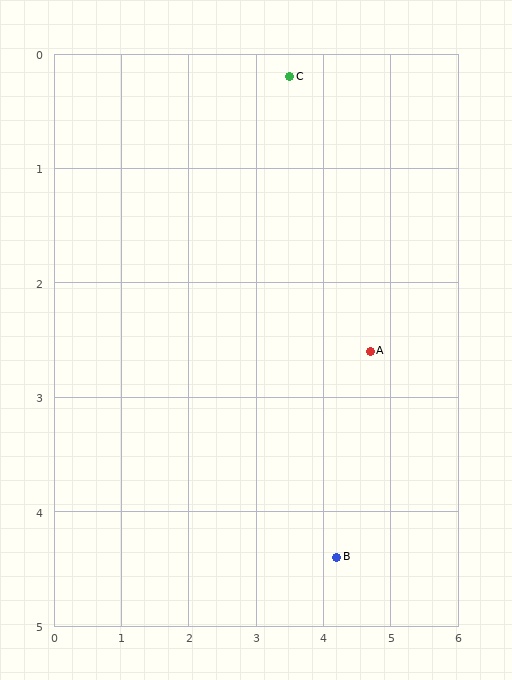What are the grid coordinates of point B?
Point B is at approximately (4.2, 4.4).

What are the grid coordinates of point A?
Point A is at approximately (4.7, 2.6).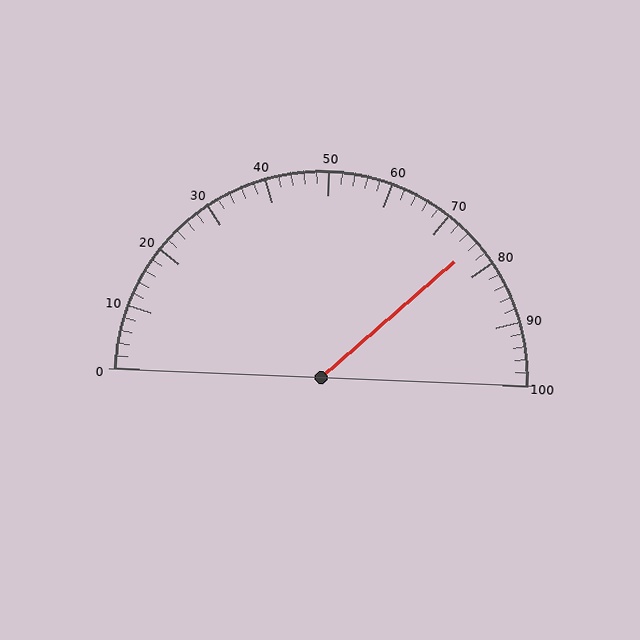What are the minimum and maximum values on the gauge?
The gauge ranges from 0 to 100.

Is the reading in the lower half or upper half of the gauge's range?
The reading is in the upper half of the range (0 to 100).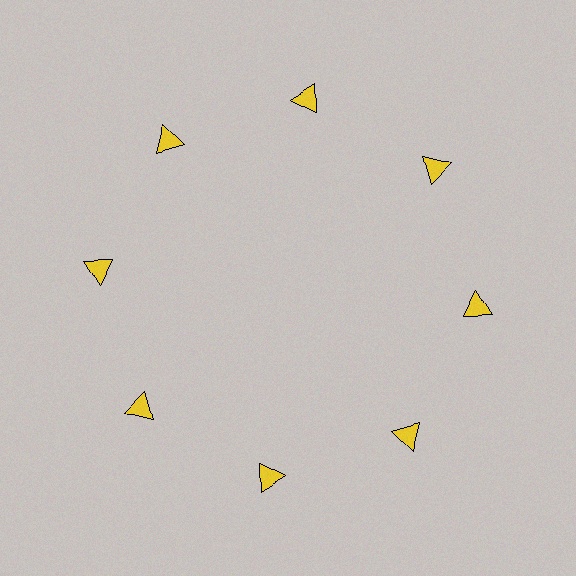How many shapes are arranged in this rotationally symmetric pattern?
There are 8 shapes, arranged in 8 groups of 1.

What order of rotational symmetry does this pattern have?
This pattern has 8-fold rotational symmetry.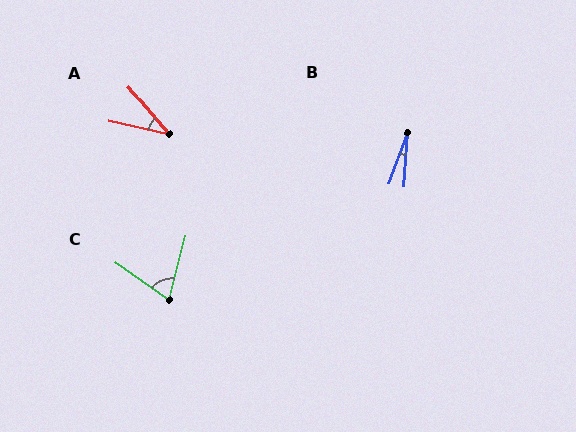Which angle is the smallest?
B, at approximately 17 degrees.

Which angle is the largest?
C, at approximately 70 degrees.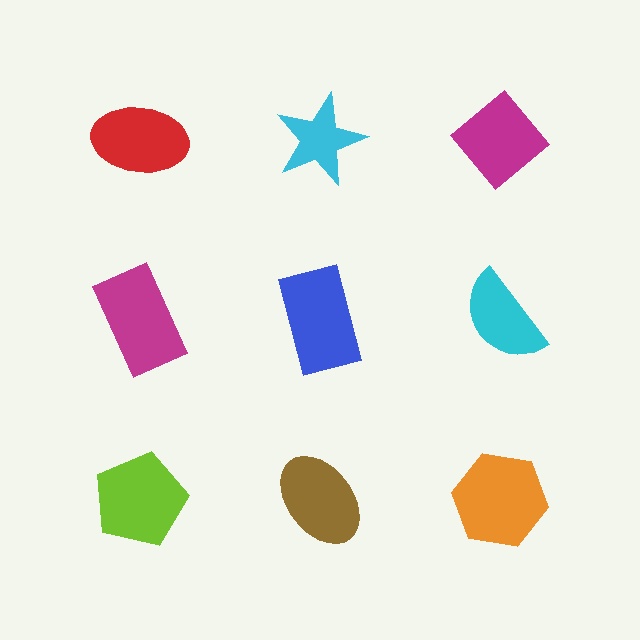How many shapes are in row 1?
3 shapes.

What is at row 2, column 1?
A magenta rectangle.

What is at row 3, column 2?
A brown ellipse.